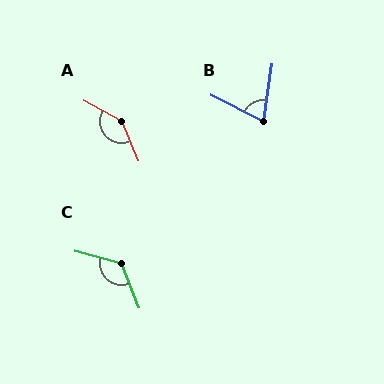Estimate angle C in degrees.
Approximately 126 degrees.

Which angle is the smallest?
B, at approximately 71 degrees.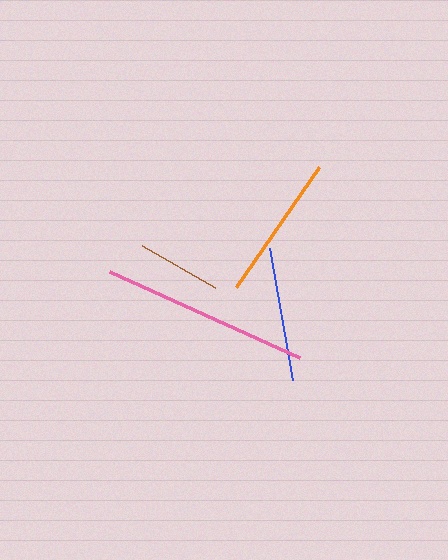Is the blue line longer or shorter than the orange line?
The orange line is longer than the blue line.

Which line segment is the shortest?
The brown line is the shortest at approximately 85 pixels.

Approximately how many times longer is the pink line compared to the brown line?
The pink line is approximately 2.5 times the length of the brown line.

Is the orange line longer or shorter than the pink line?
The pink line is longer than the orange line.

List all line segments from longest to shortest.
From longest to shortest: pink, orange, blue, brown.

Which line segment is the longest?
The pink line is the longest at approximately 208 pixels.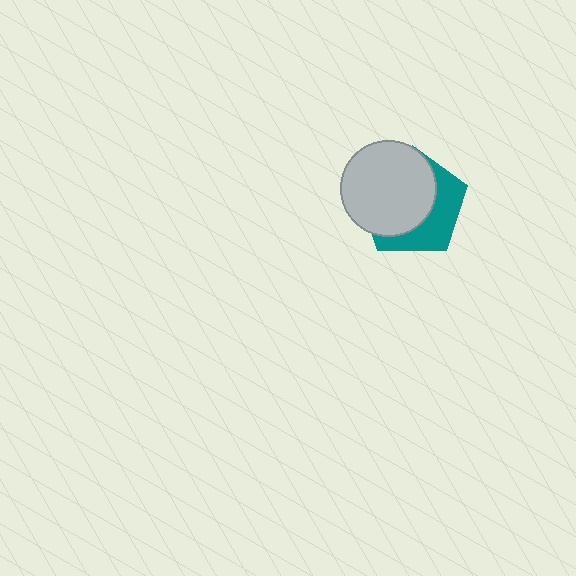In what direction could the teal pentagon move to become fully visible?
The teal pentagon could move toward the lower-right. That would shift it out from behind the light gray circle entirely.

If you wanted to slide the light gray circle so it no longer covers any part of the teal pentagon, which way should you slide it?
Slide it toward the upper-left — that is the most direct way to separate the two shapes.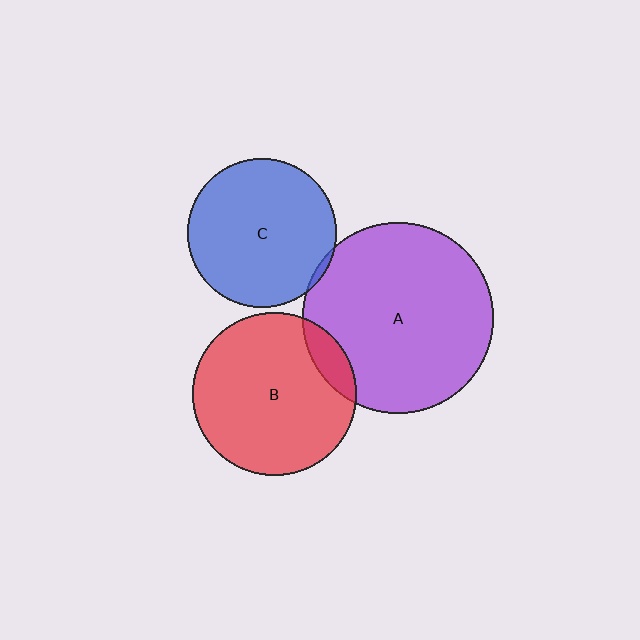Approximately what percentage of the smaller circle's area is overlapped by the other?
Approximately 5%.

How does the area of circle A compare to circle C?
Approximately 1.7 times.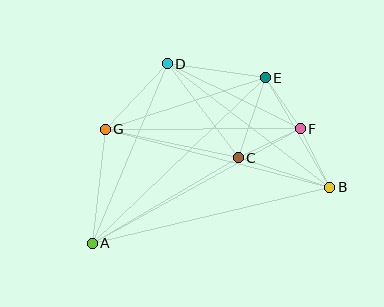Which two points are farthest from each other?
Points A and B are farthest from each other.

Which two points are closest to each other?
Points E and F are closest to each other.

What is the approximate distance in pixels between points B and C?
The distance between B and C is approximately 96 pixels.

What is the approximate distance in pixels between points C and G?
The distance between C and G is approximately 136 pixels.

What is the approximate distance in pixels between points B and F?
The distance between B and F is approximately 65 pixels.